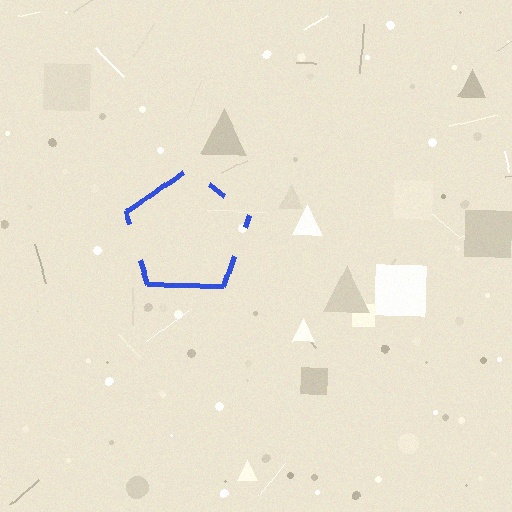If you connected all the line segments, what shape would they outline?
They would outline a pentagon.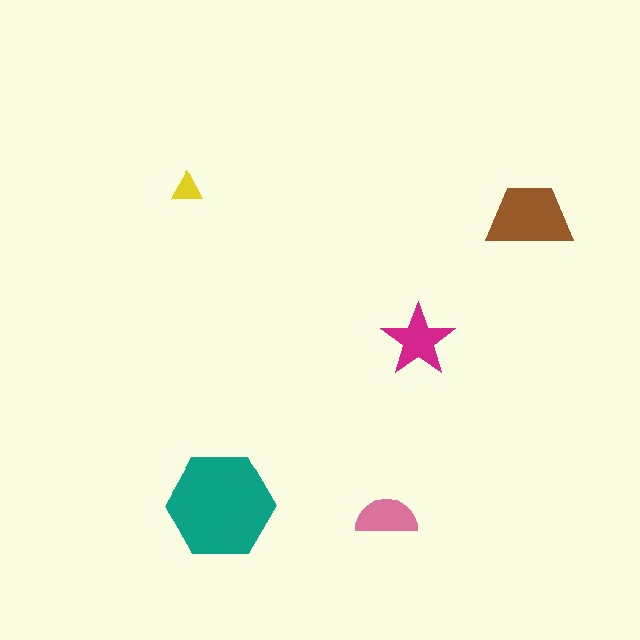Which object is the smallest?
The yellow triangle.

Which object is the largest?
The teal hexagon.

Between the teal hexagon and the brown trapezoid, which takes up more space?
The teal hexagon.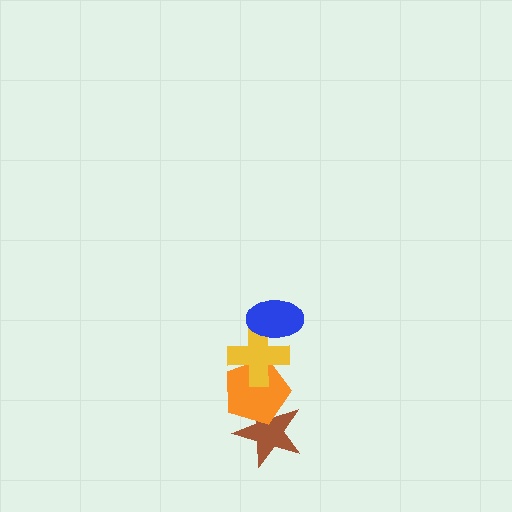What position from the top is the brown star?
The brown star is 4th from the top.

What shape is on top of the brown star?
The orange pentagon is on top of the brown star.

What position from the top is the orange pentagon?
The orange pentagon is 3rd from the top.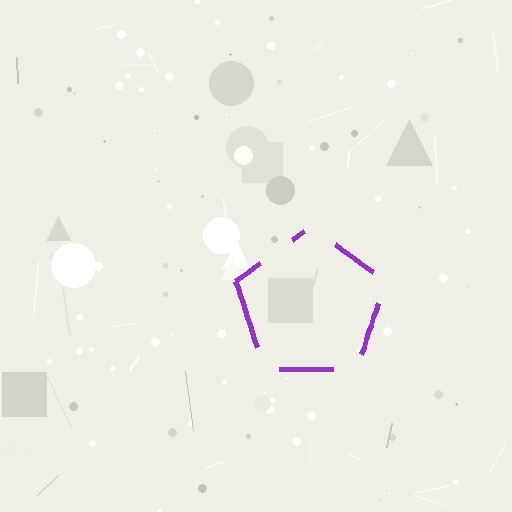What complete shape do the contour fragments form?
The contour fragments form a pentagon.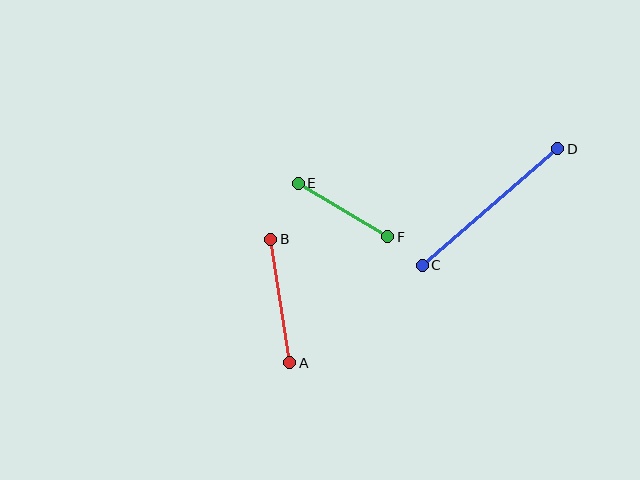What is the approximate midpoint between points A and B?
The midpoint is at approximately (280, 301) pixels.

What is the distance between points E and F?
The distance is approximately 104 pixels.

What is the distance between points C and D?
The distance is approximately 179 pixels.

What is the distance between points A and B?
The distance is approximately 125 pixels.